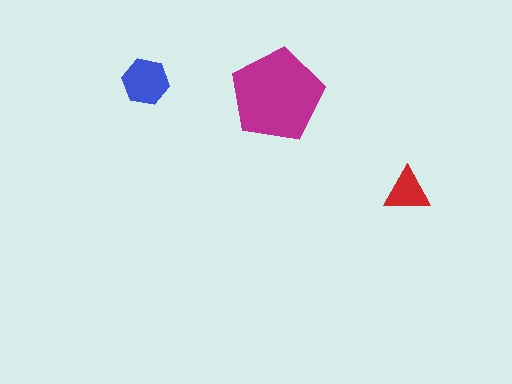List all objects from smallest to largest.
The red triangle, the blue hexagon, the magenta pentagon.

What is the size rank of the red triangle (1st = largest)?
3rd.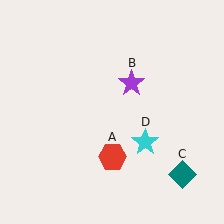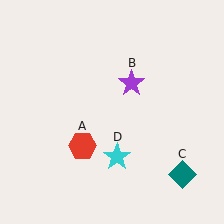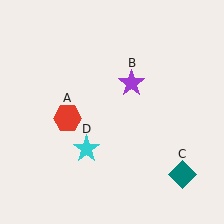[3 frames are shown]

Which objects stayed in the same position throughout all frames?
Purple star (object B) and teal diamond (object C) remained stationary.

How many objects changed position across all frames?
2 objects changed position: red hexagon (object A), cyan star (object D).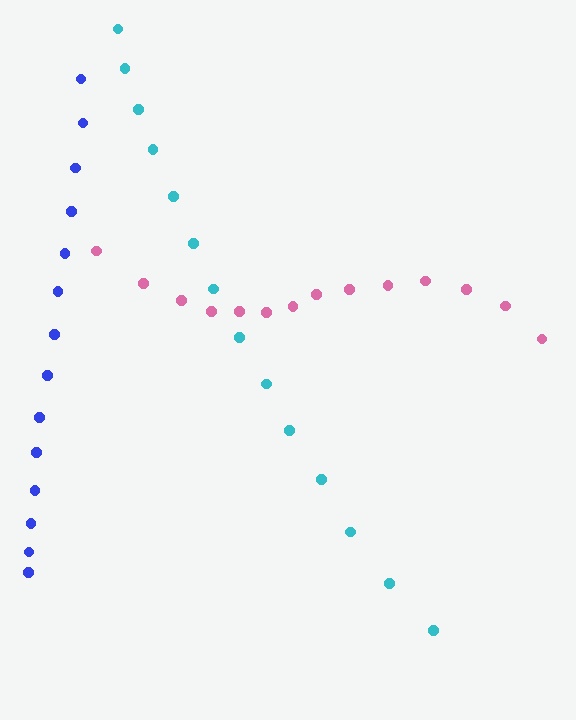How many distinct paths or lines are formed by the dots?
There are 3 distinct paths.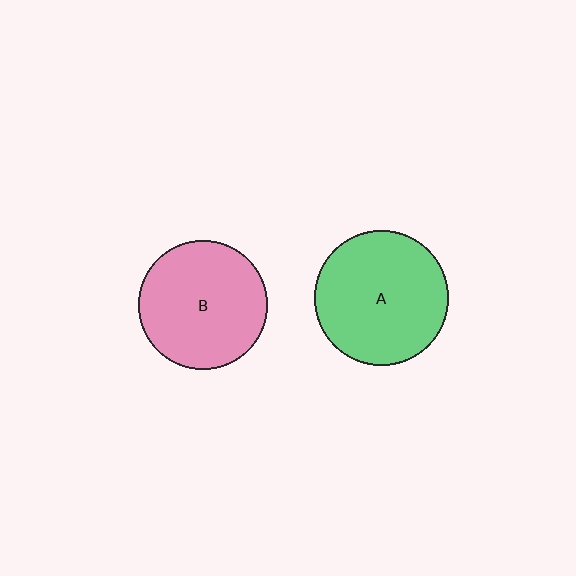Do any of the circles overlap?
No, none of the circles overlap.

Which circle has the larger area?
Circle A (green).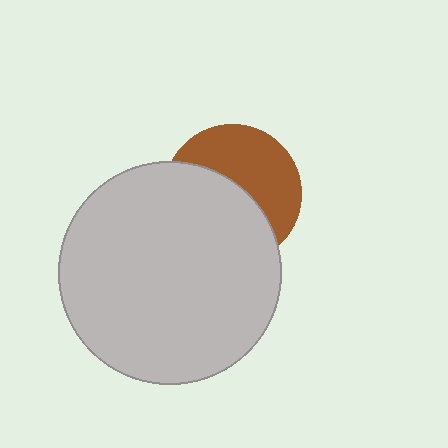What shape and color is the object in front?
The object in front is a light gray circle.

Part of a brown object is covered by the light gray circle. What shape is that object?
It is a circle.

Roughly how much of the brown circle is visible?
About half of it is visible (roughly 47%).